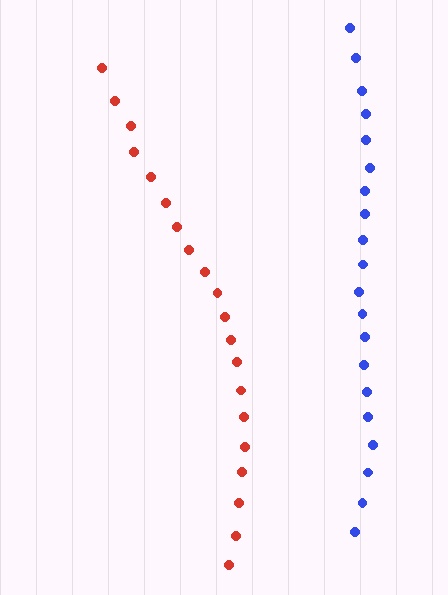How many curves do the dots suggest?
There are 2 distinct paths.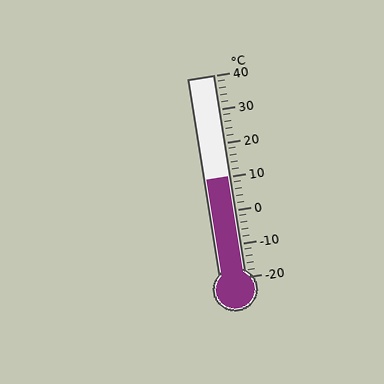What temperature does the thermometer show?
The thermometer shows approximately 10°C.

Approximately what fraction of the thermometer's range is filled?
The thermometer is filled to approximately 50% of its range.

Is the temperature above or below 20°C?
The temperature is below 20°C.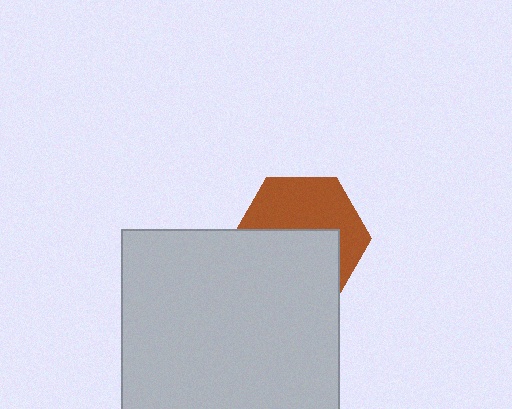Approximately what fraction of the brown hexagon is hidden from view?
Roughly 50% of the brown hexagon is hidden behind the light gray square.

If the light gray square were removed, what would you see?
You would see the complete brown hexagon.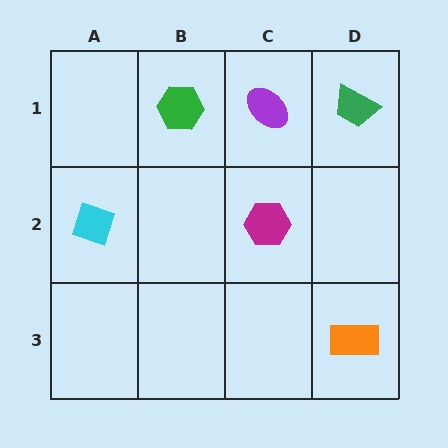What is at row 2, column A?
A cyan diamond.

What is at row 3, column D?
An orange rectangle.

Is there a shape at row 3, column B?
No, that cell is empty.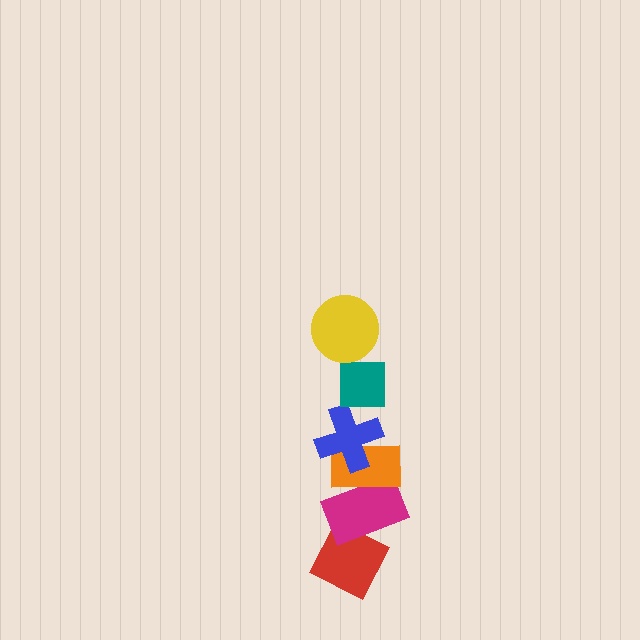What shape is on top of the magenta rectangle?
The orange rectangle is on top of the magenta rectangle.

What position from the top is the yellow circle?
The yellow circle is 1st from the top.